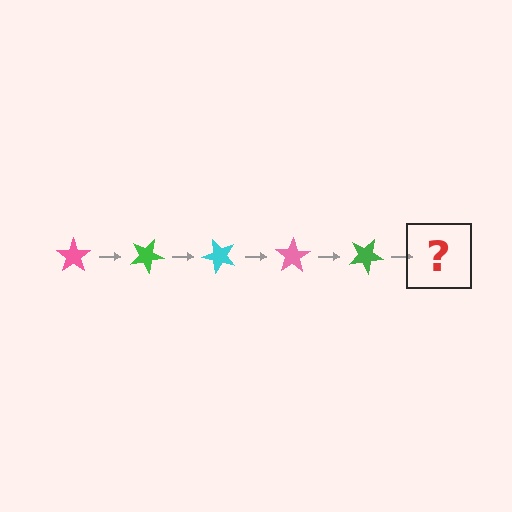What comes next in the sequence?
The next element should be a cyan star, rotated 125 degrees from the start.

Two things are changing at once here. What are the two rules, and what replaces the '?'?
The two rules are that it rotates 25 degrees each step and the color cycles through pink, green, and cyan. The '?' should be a cyan star, rotated 125 degrees from the start.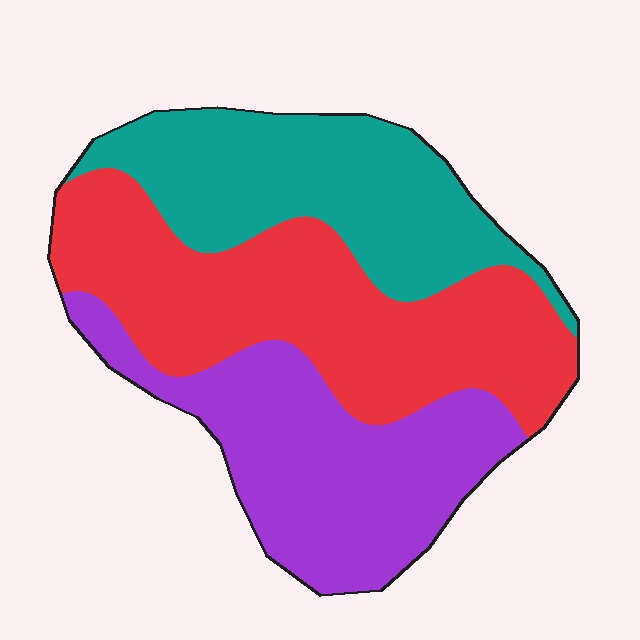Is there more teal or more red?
Red.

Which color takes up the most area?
Red, at roughly 40%.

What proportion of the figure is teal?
Teal takes up between a quarter and a half of the figure.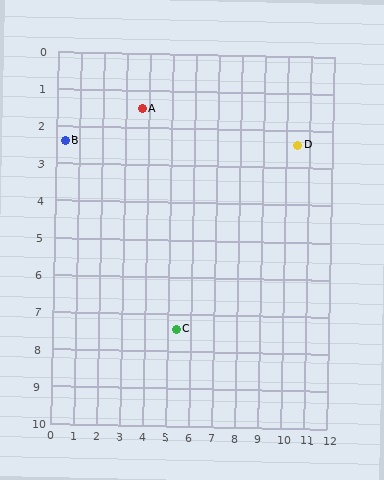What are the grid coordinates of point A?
Point A is at approximately (3.7, 1.5).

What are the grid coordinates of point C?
Point C is at approximately (5.4, 7.4).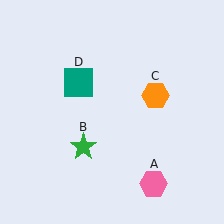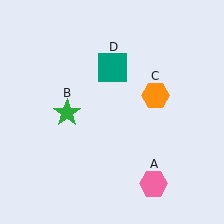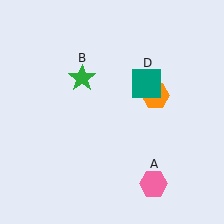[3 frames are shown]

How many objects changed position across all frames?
2 objects changed position: green star (object B), teal square (object D).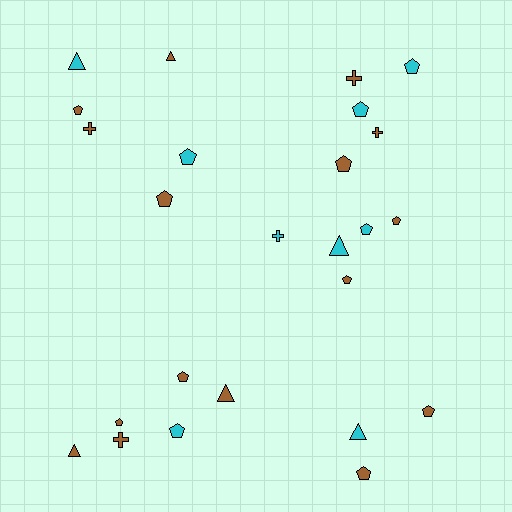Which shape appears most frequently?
Pentagon, with 14 objects.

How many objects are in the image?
There are 25 objects.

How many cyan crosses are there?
There is 1 cyan cross.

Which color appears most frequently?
Brown, with 16 objects.